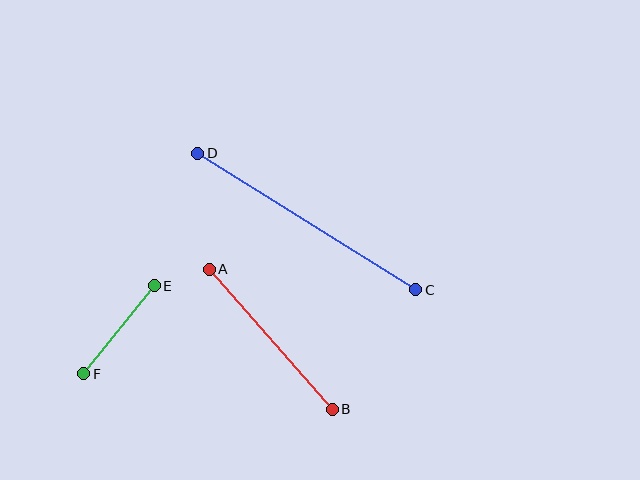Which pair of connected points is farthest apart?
Points C and D are farthest apart.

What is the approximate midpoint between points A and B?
The midpoint is at approximately (271, 339) pixels.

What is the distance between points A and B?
The distance is approximately 186 pixels.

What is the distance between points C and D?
The distance is approximately 258 pixels.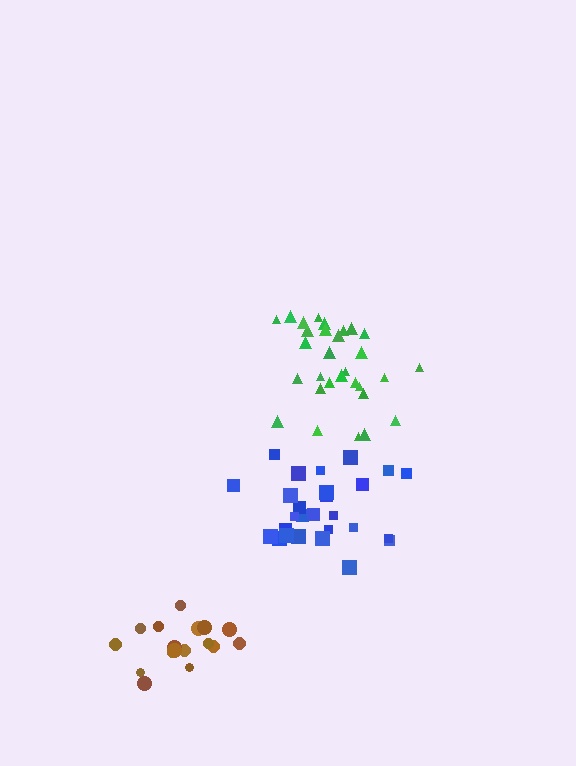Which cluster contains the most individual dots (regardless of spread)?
Green (30).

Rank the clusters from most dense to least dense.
green, brown, blue.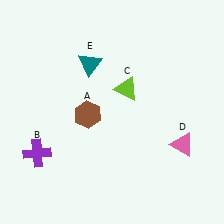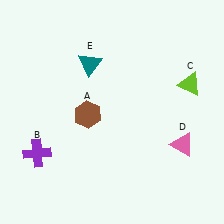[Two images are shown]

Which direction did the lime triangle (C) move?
The lime triangle (C) moved right.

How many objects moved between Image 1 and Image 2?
1 object moved between the two images.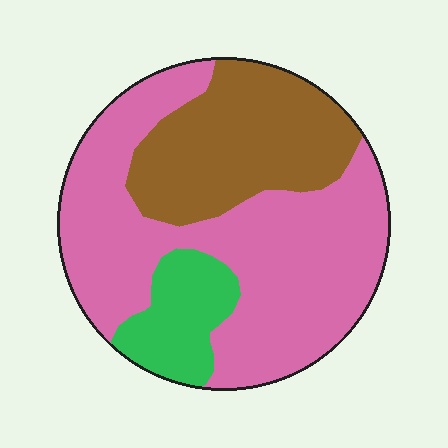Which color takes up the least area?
Green, at roughly 15%.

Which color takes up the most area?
Pink, at roughly 60%.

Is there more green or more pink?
Pink.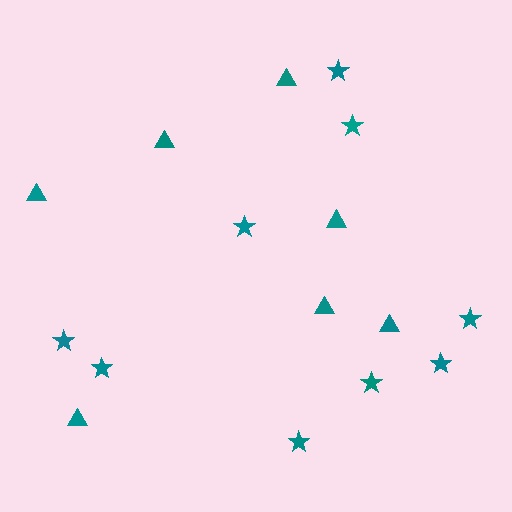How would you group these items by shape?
There are 2 groups: one group of stars (9) and one group of triangles (7).